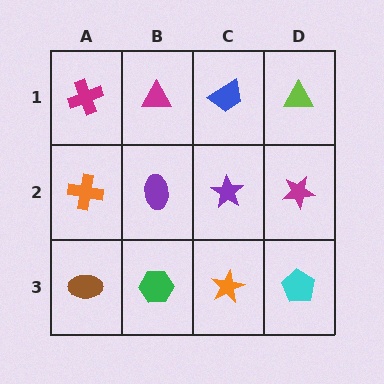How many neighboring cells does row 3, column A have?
2.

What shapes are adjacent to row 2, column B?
A magenta triangle (row 1, column B), a green hexagon (row 3, column B), an orange cross (row 2, column A), a purple star (row 2, column C).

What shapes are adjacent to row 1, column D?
A magenta star (row 2, column D), a blue trapezoid (row 1, column C).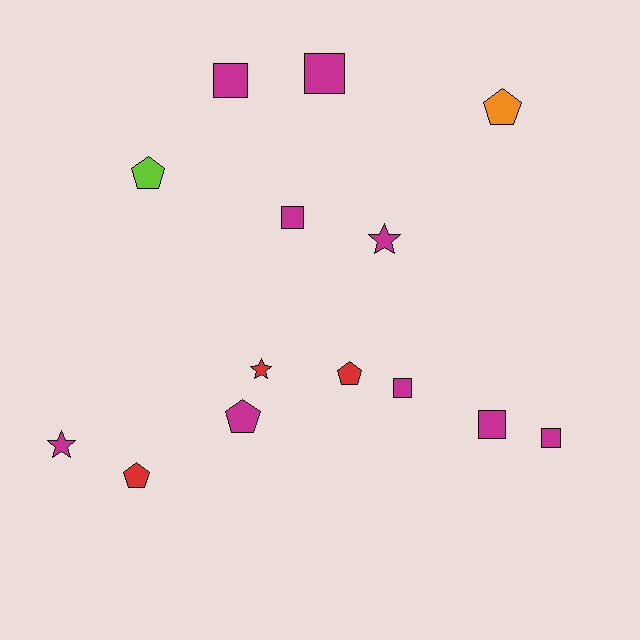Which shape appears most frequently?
Square, with 6 objects.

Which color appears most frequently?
Magenta, with 9 objects.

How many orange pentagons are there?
There is 1 orange pentagon.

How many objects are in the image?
There are 14 objects.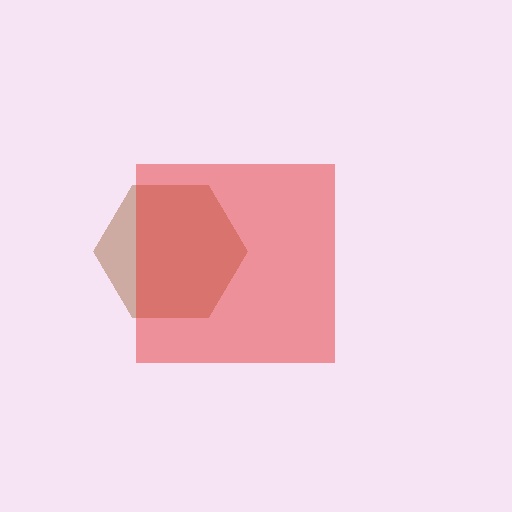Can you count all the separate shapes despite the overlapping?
Yes, there are 2 separate shapes.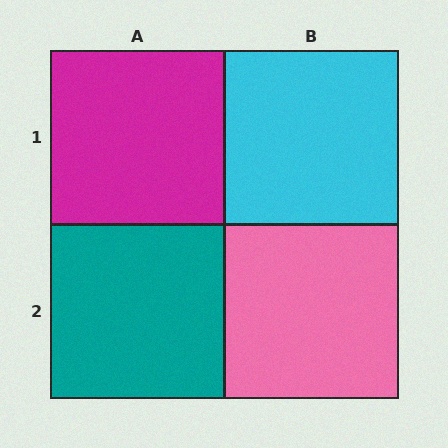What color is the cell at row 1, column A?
Magenta.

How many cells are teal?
1 cell is teal.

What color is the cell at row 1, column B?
Cyan.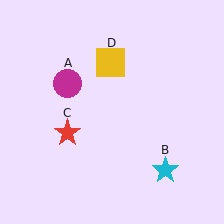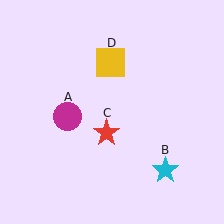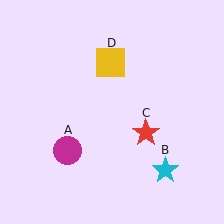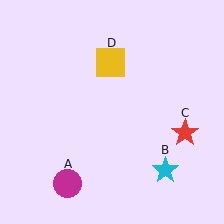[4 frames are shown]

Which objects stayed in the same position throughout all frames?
Cyan star (object B) and yellow square (object D) remained stationary.